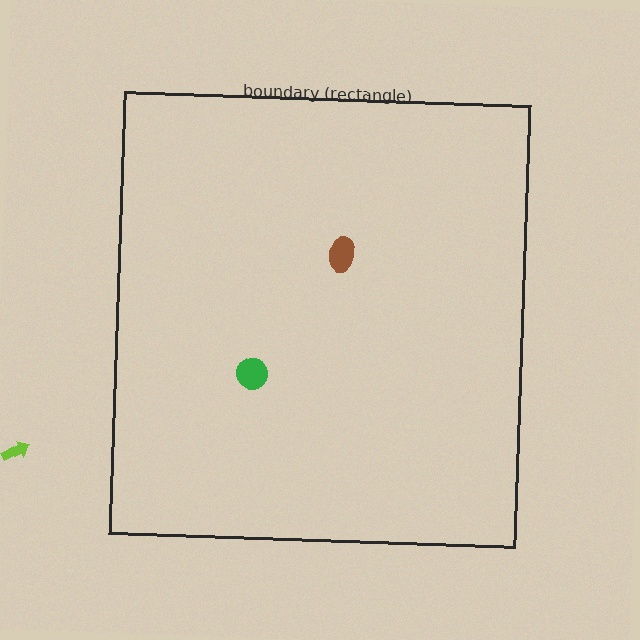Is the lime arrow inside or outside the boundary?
Outside.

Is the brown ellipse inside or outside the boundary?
Inside.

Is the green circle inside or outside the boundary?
Inside.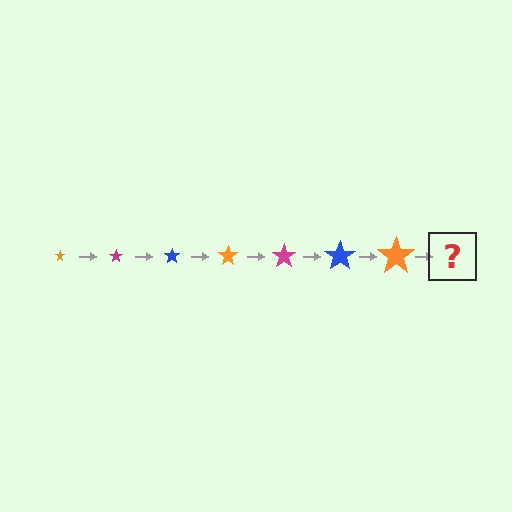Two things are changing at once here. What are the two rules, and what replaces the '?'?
The two rules are that the star grows larger each step and the color cycles through orange, magenta, and blue. The '?' should be a magenta star, larger than the previous one.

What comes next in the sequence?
The next element should be a magenta star, larger than the previous one.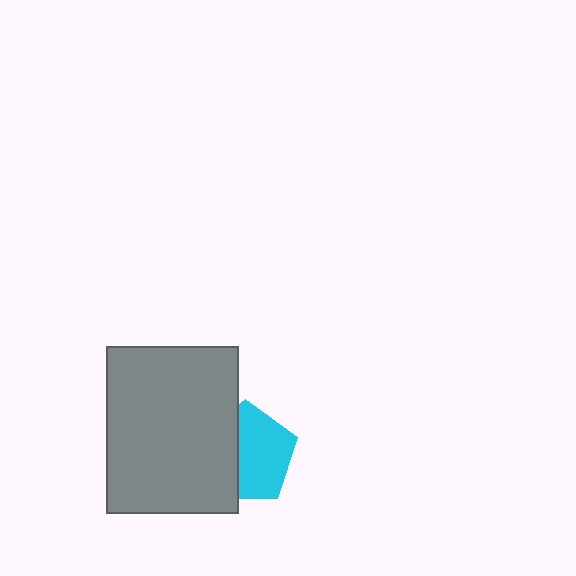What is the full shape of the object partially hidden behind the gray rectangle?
The partially hidden object is a cyan pentagon.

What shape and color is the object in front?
The object in front is a gray rectangle.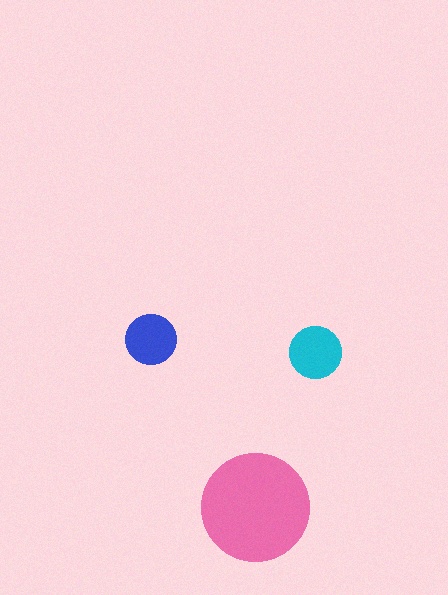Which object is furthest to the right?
The cyan circle is rightmost.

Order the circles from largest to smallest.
the pink one, the cyan one, the blue one.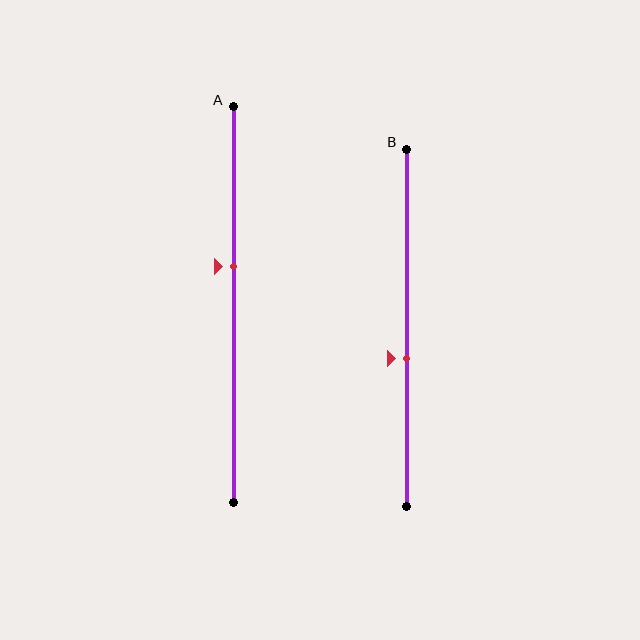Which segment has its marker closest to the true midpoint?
Segment B has its marker closest to the true midpoint.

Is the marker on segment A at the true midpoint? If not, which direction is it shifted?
No, the marker on segment A is shifted upward by about 10% of the segment length.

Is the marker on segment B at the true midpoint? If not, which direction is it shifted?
No, the marker on segment B is shifted downward by about 9% of the segment length.